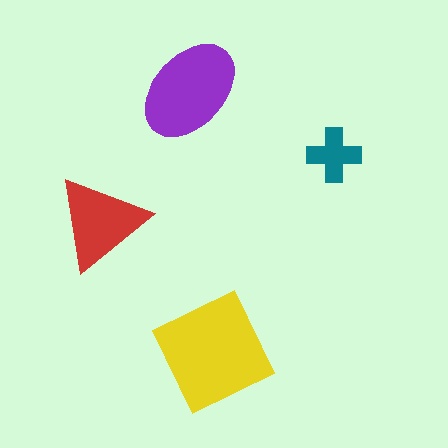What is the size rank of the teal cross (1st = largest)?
4th.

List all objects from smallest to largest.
The teal cross, the red triangle, the purple ellipse, the yellow square.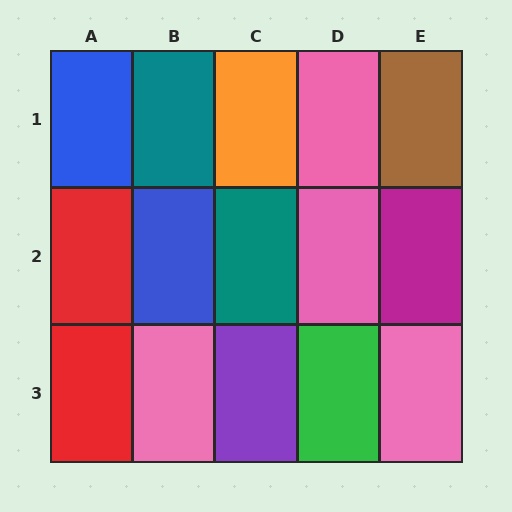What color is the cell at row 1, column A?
Blue.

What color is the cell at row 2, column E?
Magenta.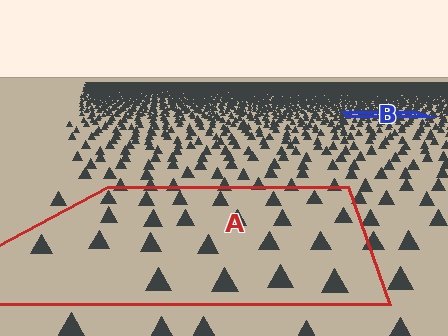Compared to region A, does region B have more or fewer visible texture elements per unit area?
Region B has more texture elements per unit area — they are packed more densely because it is farther away.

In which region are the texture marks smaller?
The texture marks are smaller in region B, because it is farther away.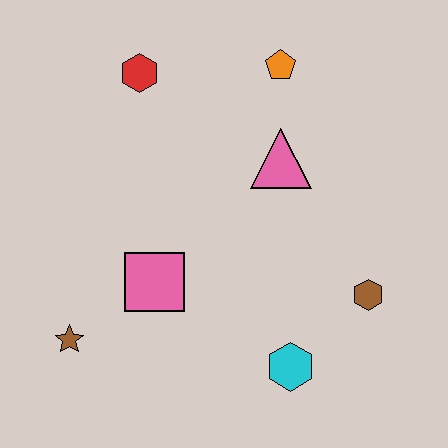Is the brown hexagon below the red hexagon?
Yes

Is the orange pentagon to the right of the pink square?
Yes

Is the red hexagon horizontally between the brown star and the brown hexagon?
Yes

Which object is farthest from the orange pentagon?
The brown star is farthest from the orange pentagon.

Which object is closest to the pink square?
The brown star is closest to the pink square.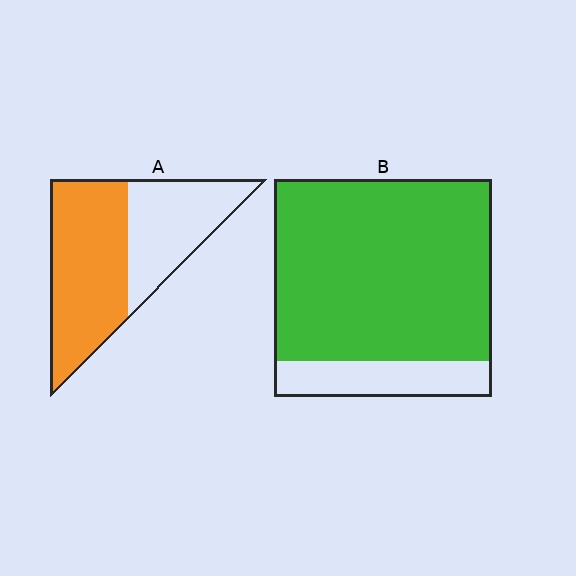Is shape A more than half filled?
Yes.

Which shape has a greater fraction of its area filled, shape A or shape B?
Shape B.